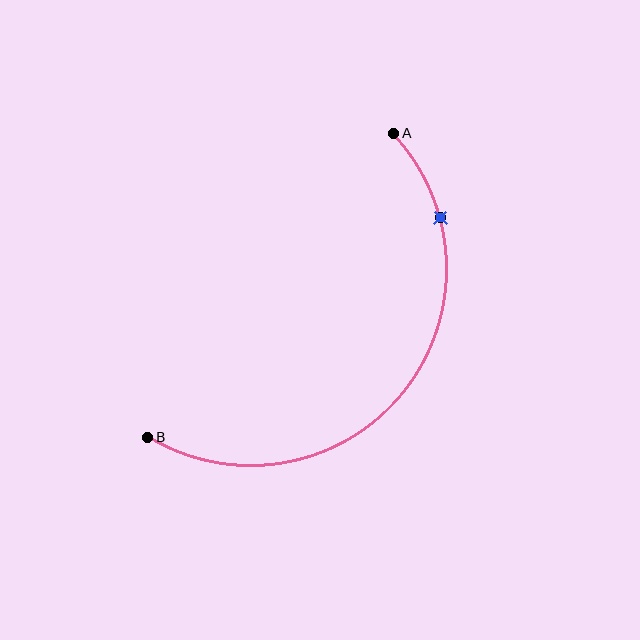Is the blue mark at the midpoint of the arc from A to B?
No. The blue mark lies on the arc but is closer to endpoint A. The arc midpoint would be at the point on the curve equidistant along the arc from both A and B.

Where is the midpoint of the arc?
The arc midpoint is the point on the curve farthest from the straight line joining A and B. It sits below and to the right of that line.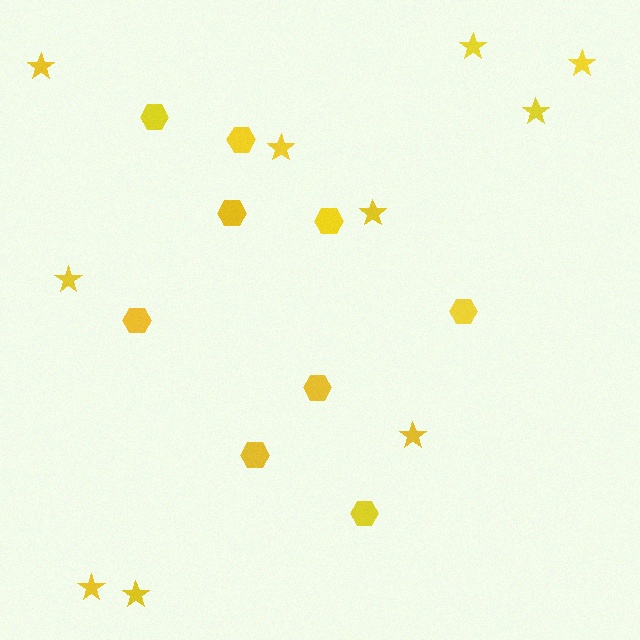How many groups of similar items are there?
There are 2 groups: one group of hexagons (9) and one group of stars (10).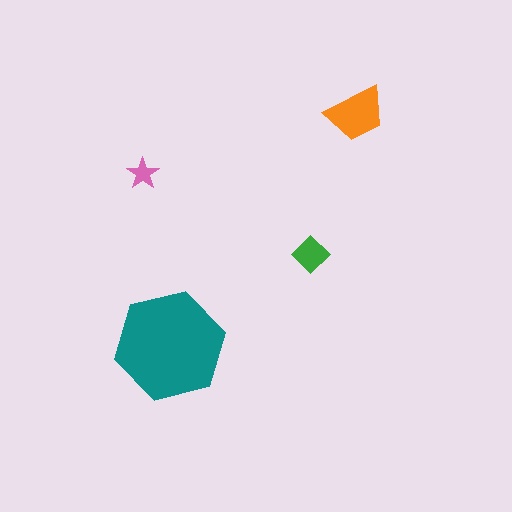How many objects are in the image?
There are 4 objects in the image.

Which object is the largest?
The teal hexagon.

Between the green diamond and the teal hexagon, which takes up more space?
The teal hexagon.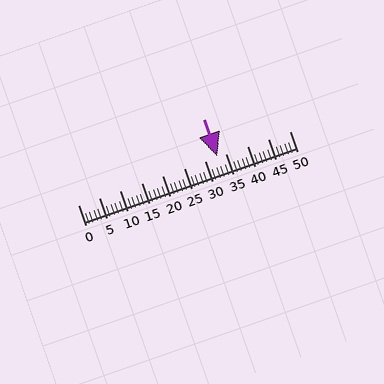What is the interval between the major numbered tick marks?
The major tick marks are spaced 5 units apart.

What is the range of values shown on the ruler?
The ruler shows values from 0 to 50.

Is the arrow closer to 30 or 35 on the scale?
The arrow is closer to 35.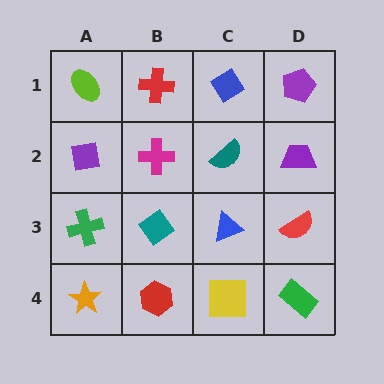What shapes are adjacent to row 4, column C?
A blue triangle (row 3, column C), a red hexagon (row 4, column B), a green rectangle (row 4, column D).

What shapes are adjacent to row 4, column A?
A green cross (row 3, column A), a red hexagon (row 4, column B).